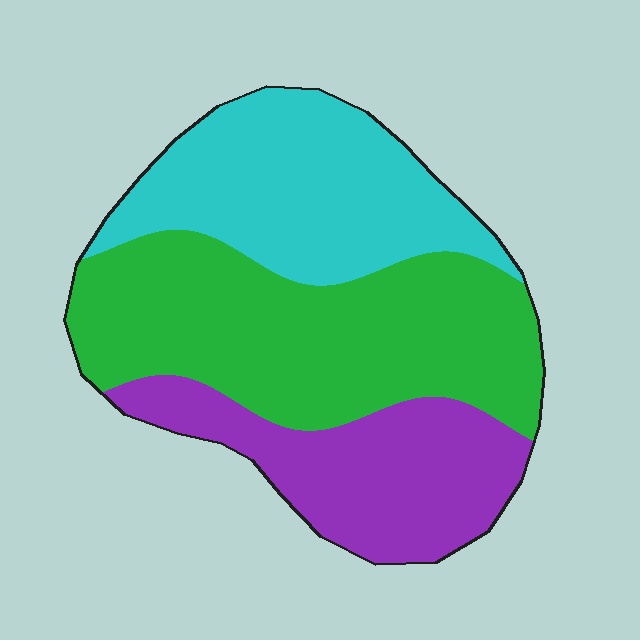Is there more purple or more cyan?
Cyan.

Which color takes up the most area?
Green, at roughly 45%.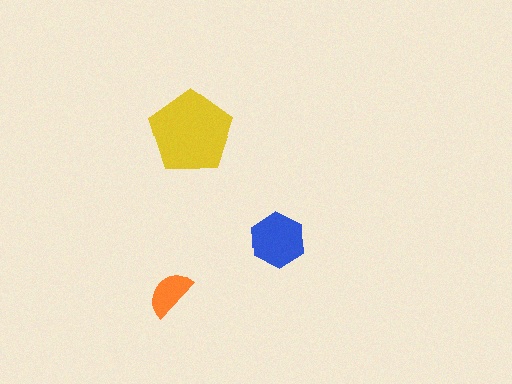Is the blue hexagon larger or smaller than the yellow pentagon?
Smaller.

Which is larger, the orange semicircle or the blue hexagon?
The blue hexagon.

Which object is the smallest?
The orange semicircle.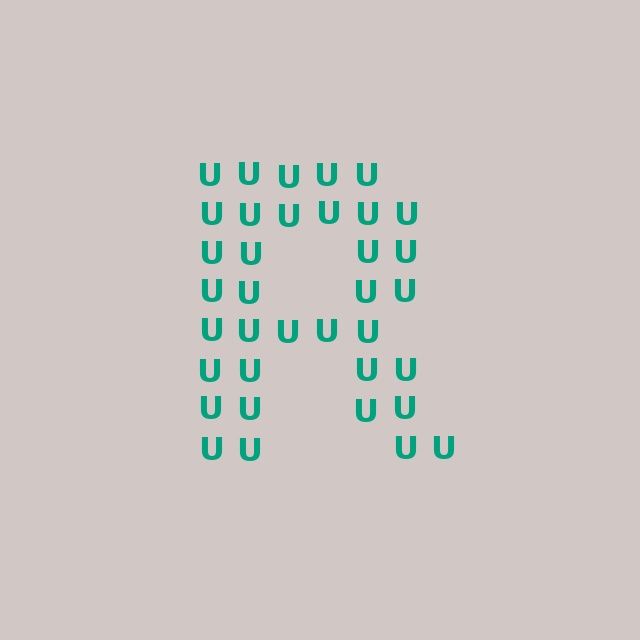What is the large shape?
The large shape is the letter R.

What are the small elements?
The small elements are letter U's.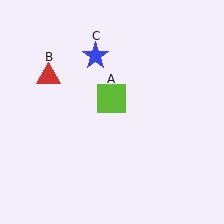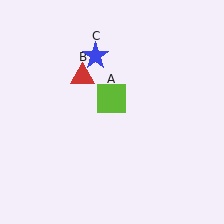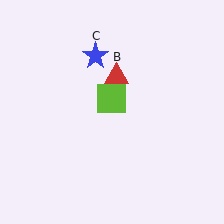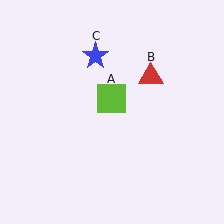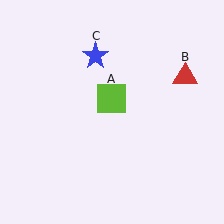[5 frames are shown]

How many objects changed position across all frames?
1 object changed position: red triangle (object B).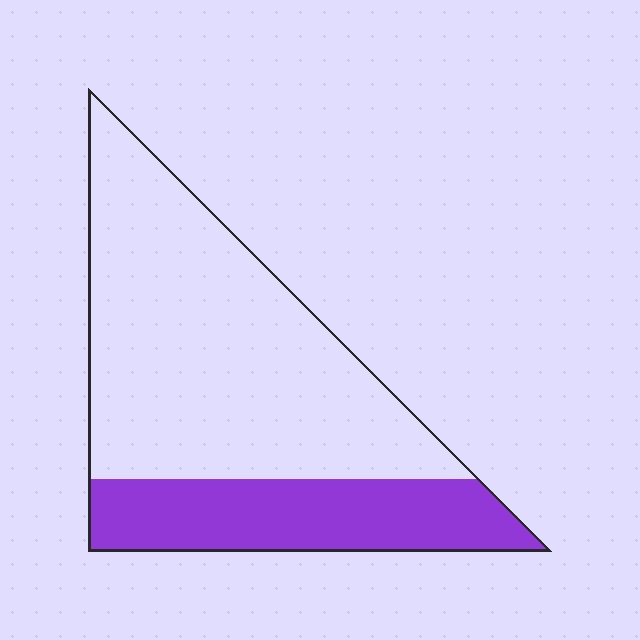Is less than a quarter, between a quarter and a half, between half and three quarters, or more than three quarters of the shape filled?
Between a quarter and a half.